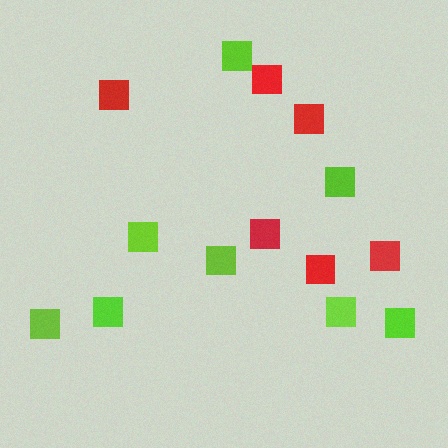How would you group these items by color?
There are 2 groups: one group of lime squares (8) and one group of red squares (6).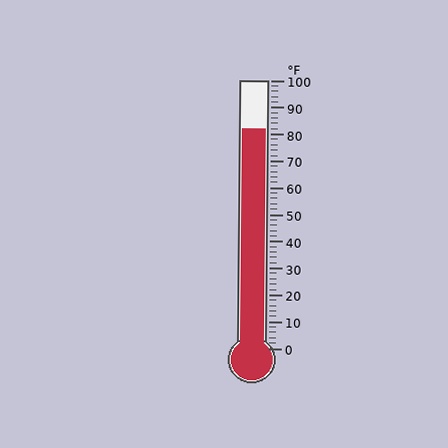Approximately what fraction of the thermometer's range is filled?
The thermometer is filled to approximately 80% of its range.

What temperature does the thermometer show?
The thermometer shows approximately 82°F.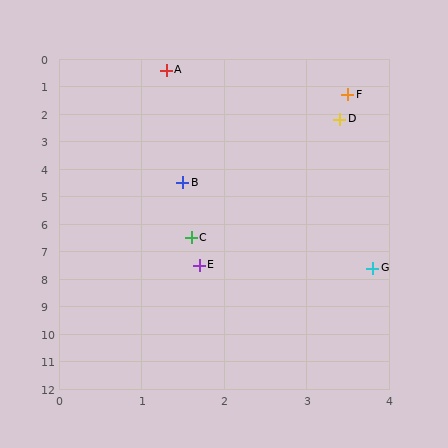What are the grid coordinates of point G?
Point G is at approximately (3.8, 7.6).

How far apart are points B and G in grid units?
Points B and G are about 3.9 grid units apart.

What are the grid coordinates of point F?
Point F is at approximately (3.5, 1.3).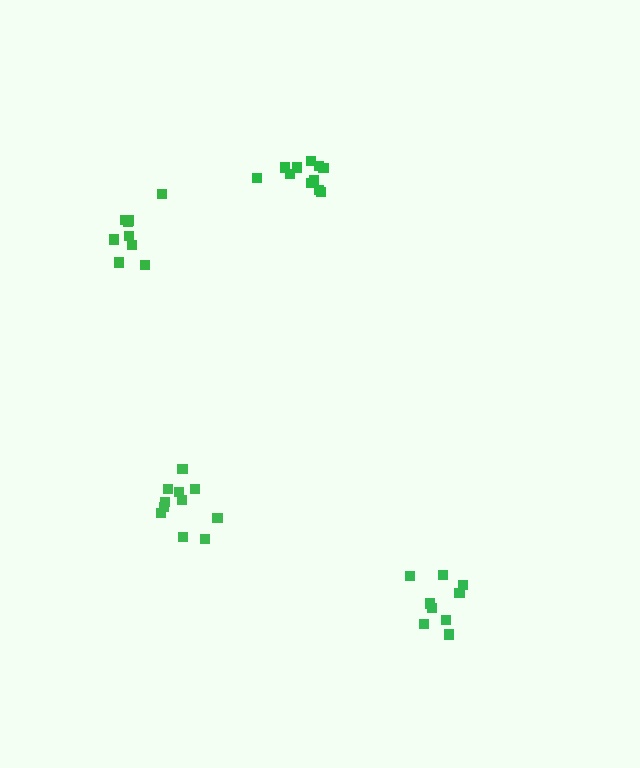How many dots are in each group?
Group 1: 9 dots, Group 2: 9 dots, Group 3: 11 dots, Group 4: 11 dots (40 total).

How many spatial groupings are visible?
There are 4 spatial groupings.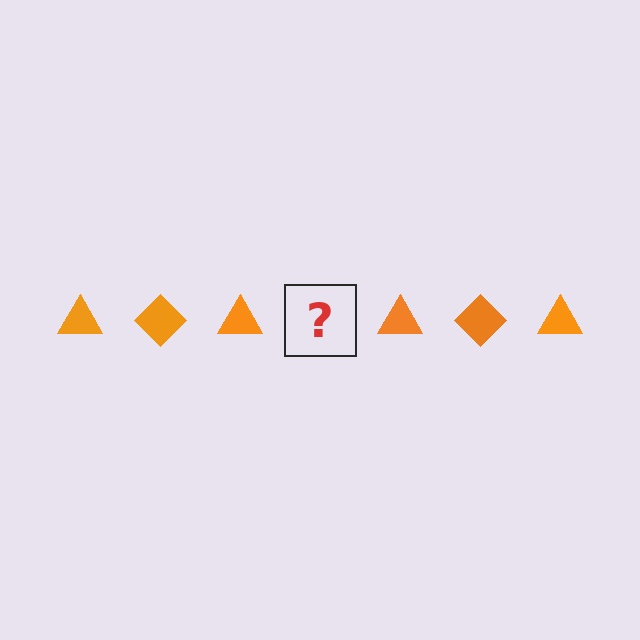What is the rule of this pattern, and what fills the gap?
The rule is that the pattern cycles through triangle, diamond shapes in orange. The gap should be filled with an orange diamond.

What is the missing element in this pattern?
The missing element is an orange diamond.